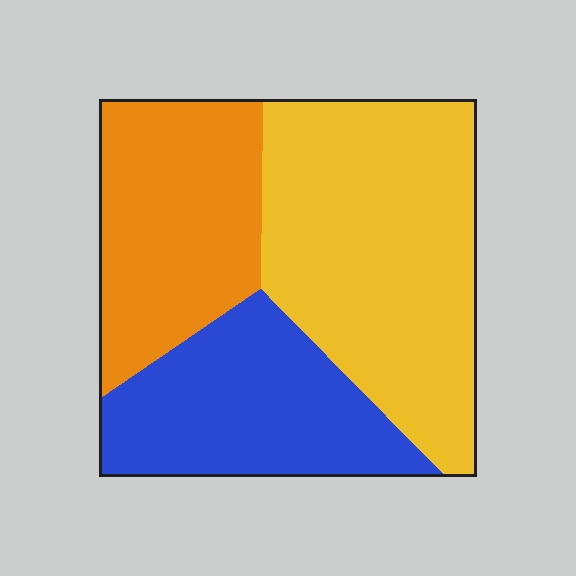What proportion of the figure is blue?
Blue takes up about one quarter (1/4) of the figure.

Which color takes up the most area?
Yellow, at roughly 45%.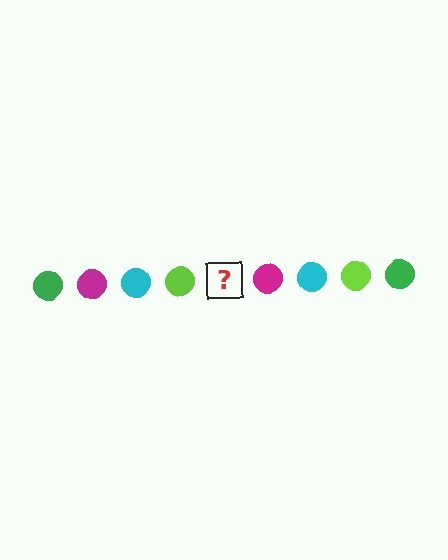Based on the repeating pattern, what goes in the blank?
The blank should be a green circle.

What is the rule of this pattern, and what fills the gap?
The rule is that the pattern cycles through green, magenta, cyan, lime circles. The gap should be filled with a green circle.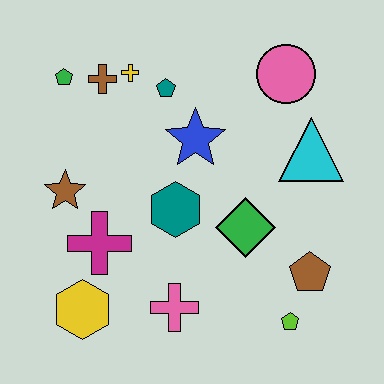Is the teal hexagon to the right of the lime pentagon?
No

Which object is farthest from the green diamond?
The green pentagon is farthest from the green diamond.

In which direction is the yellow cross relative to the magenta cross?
The yellow cross is above the magenta cross.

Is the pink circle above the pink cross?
Yes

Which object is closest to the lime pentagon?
The brown pentagon is closest to the lime pentagon.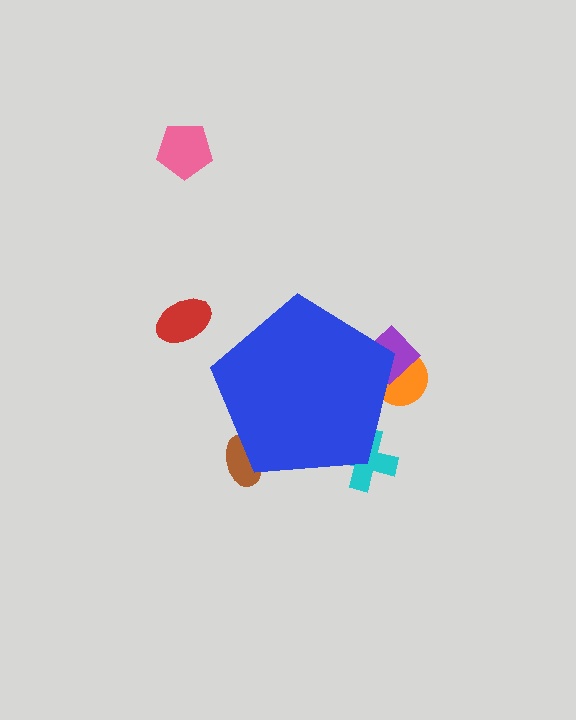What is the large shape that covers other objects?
A blue pentagon.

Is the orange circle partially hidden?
Yes, the orange circle is partially hidden behind the blue pentagon.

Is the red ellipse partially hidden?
No, the red ellipse is fully visible.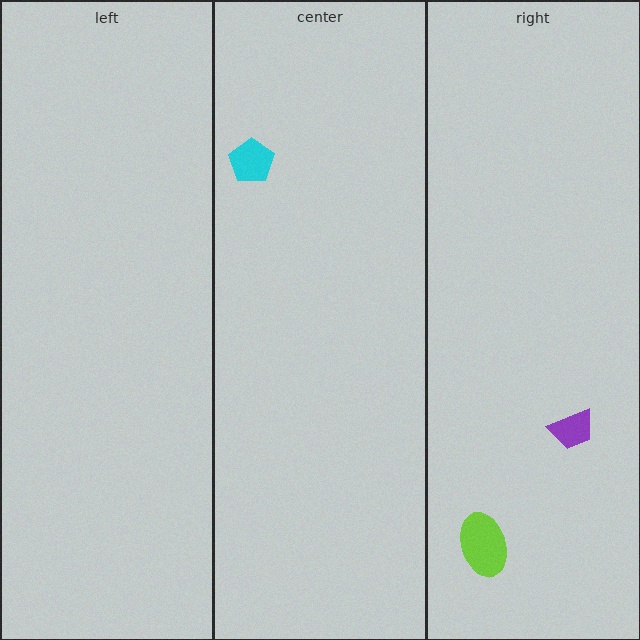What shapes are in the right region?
The lime ellipse, the purple trapezoid.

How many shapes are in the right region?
2.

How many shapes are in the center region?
1.